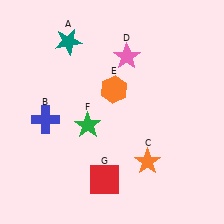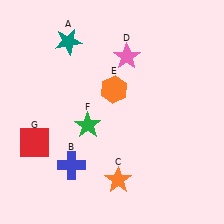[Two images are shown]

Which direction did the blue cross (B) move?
The blue cross (B) moved down.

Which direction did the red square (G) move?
The red square (G) moved left.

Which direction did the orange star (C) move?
The orange star (C) moved left.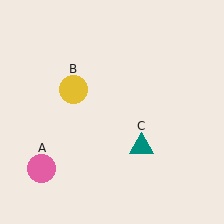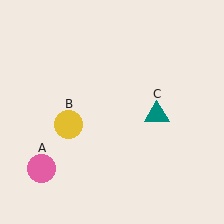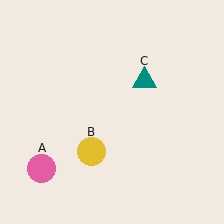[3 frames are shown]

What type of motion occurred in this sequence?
The yellow circle (object B), teal triangle (object C) rotated counterclockwise around the center of the scene.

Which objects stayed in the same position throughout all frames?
Pink circle (object A) remained stationary.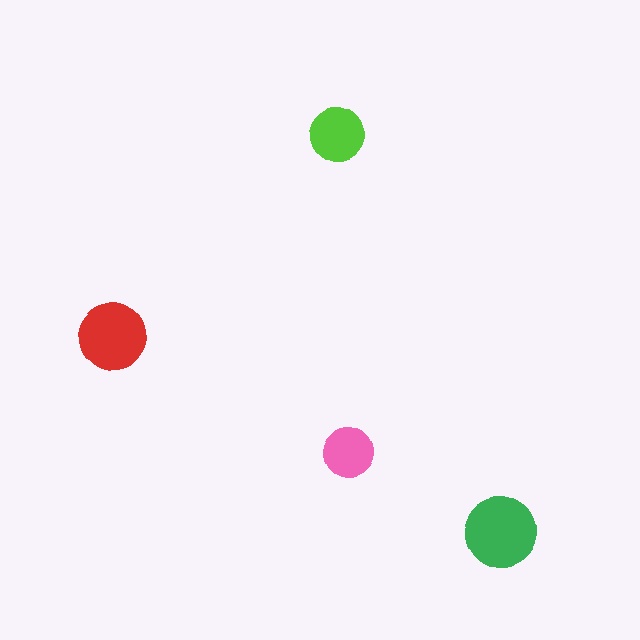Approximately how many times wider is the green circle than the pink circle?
About 1.5 times wider.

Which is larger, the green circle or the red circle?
The green one.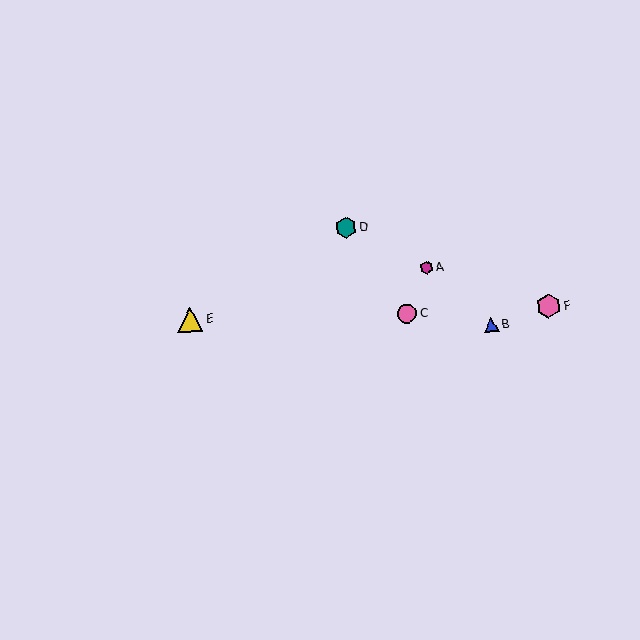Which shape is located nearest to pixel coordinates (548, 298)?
The pink hexagon (labeled F) at (548, 306) is nearest to that location.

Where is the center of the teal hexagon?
The center of the teal hexagon is at (346, 228).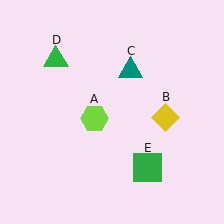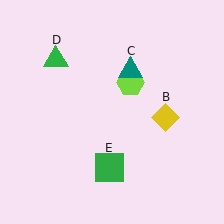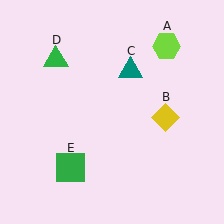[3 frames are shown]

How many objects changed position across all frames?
2 objects changed position: lime hexagon (object A), green square (object E).